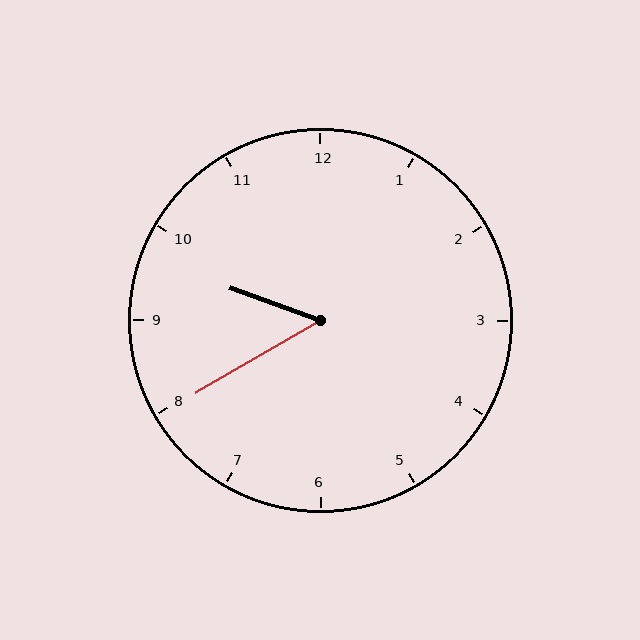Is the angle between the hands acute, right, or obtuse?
It is acute.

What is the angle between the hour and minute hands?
Approximately 50 degrees.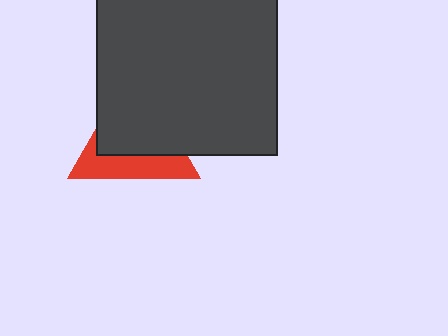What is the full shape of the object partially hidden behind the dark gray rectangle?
The partially hidden object is a red triangle.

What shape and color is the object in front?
The object in front is a dark gray rectangle.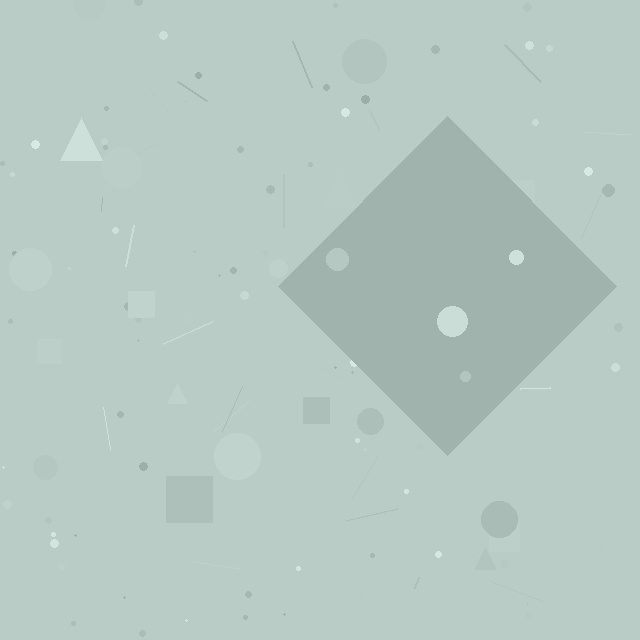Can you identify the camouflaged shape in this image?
The camouflaged shape is a diamond.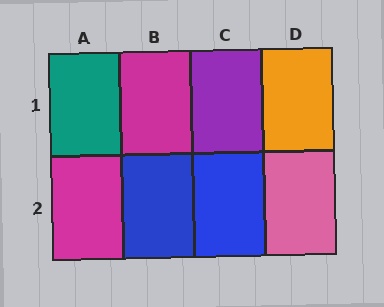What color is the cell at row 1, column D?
Orange.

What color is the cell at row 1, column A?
Teal.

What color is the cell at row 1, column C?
Purple.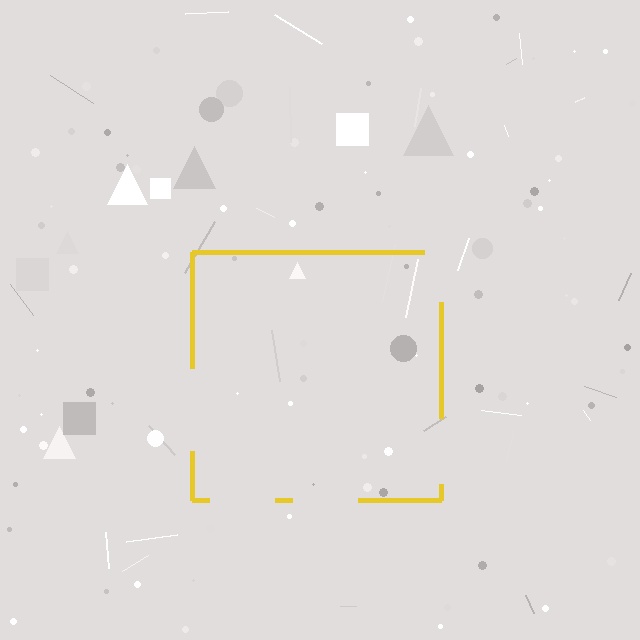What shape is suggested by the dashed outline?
The dashed outline suggests a square.